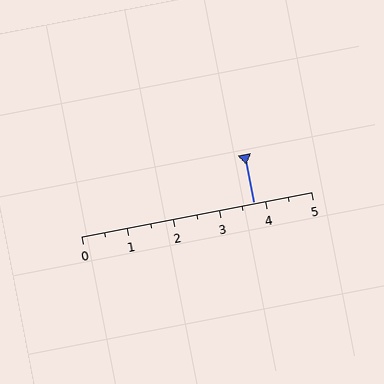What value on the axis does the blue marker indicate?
The marker indicates approximately 3.8.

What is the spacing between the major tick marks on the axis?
The major ticks are spaced 1 apart.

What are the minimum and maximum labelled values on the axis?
The axis runs from 0 to 5.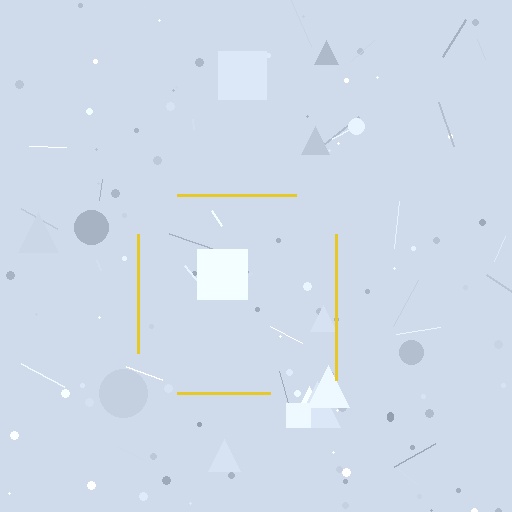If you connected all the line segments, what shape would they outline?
They would outline a square.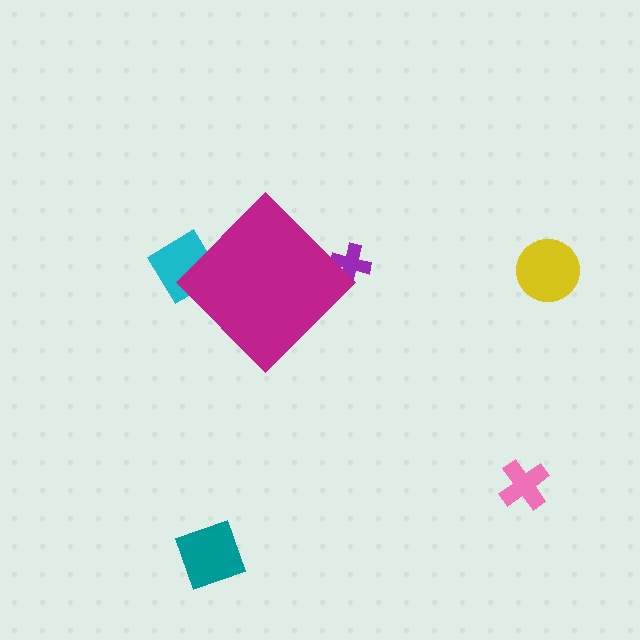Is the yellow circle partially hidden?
No, the yellow circle is fully visible.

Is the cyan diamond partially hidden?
Yes, the cyan diamond is partially hidden behind the magenta diamond.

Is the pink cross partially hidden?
No, the pink cross is fully visible.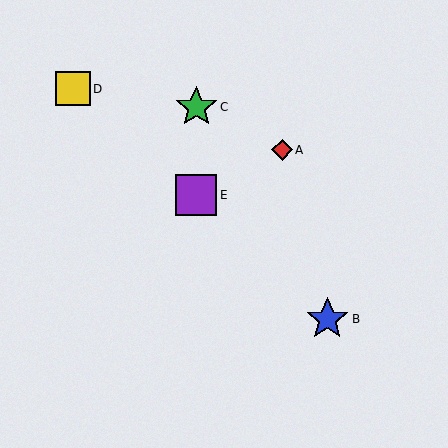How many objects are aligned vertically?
2 objects (C, E) are aligned vertically.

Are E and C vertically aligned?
Yes, both are at x≈196.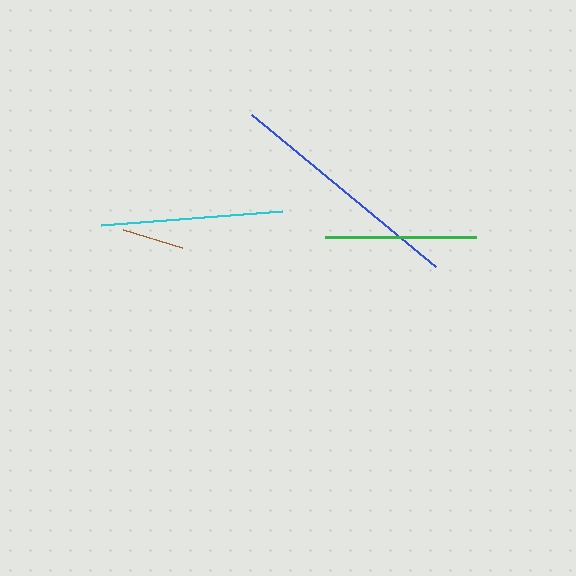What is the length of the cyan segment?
The cyan segment is approximately 182 pixels long.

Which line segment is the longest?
The blue line is the longest at approximately 239 pixels.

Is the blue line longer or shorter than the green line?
The blue line is longer than the green line.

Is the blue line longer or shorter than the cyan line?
The blue line is longer than the cyan line.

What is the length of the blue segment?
The blue segment is approximately 239 pixels long.